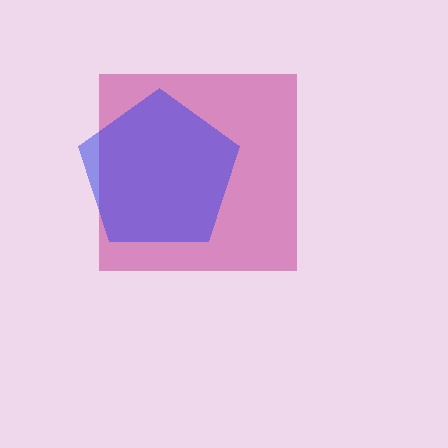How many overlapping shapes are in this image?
There are 2 overlapping shapes in the image.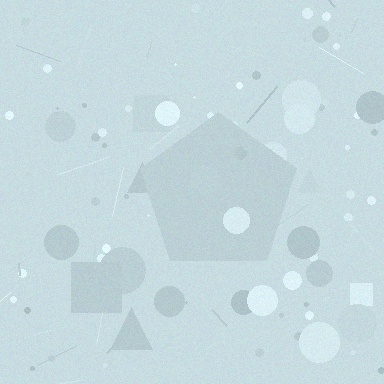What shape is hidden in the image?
A pentagon is hidden in the image.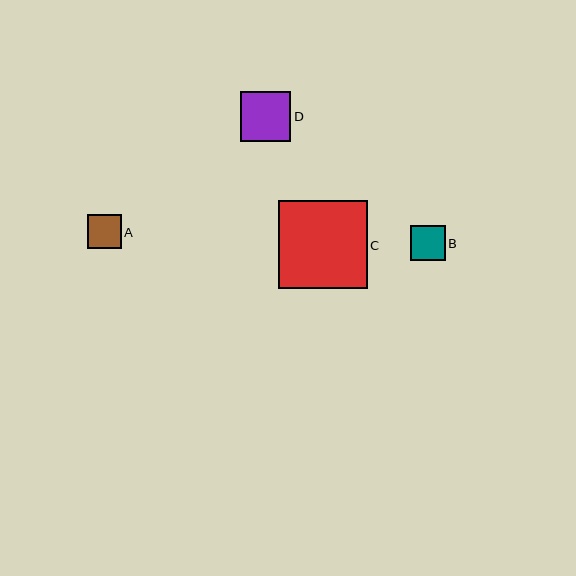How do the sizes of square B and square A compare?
Square B and square A are approximately the same size.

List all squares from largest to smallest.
From largest to smallest: C, D, B, A.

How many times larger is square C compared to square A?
Square C is approximately 2.6 times the size of square A.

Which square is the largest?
Square C is the largest with a size of approximately 88 pixels.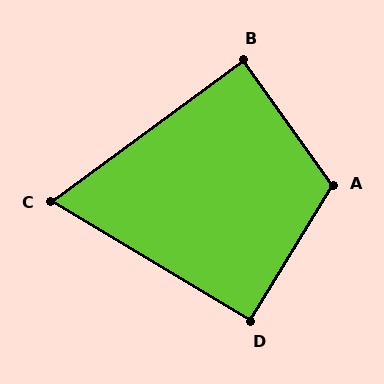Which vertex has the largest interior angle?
A, at approximately 113 degrees.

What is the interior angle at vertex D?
Approximately 91 degrees (approximately right).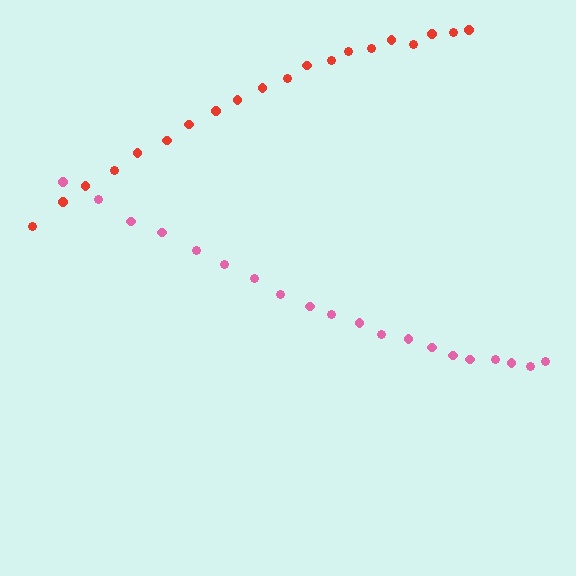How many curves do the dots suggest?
There are 2 distinct paths.